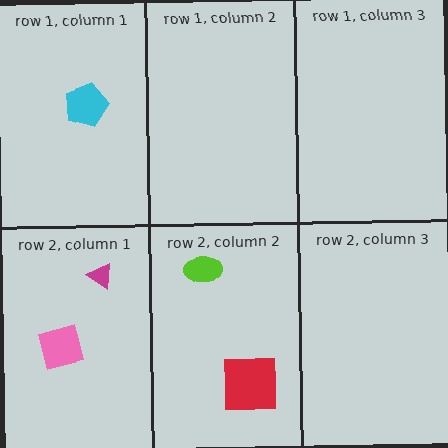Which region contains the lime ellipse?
The row 2, column 2 region.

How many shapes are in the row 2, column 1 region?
2.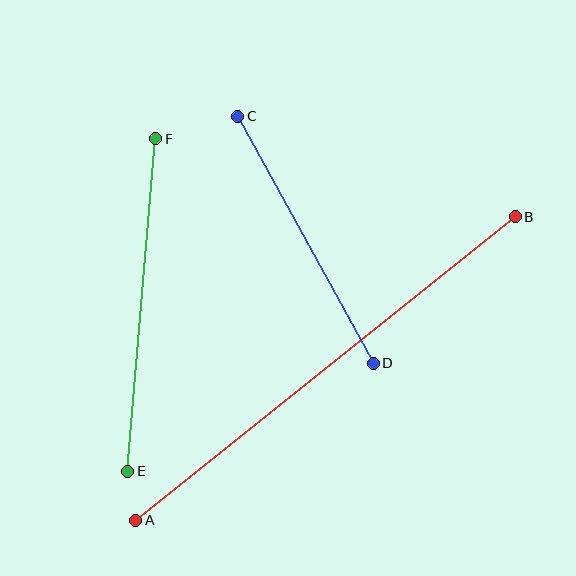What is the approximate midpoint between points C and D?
The midpoint is at approximately (306, 240) pixels.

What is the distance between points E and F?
The distance is approximately 334 pixels.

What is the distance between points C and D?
The distance is approximately 281 pixels.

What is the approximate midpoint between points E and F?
The midpoint is at approximately (142, 305) pixels.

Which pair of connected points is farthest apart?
Points A and B are farthest apart.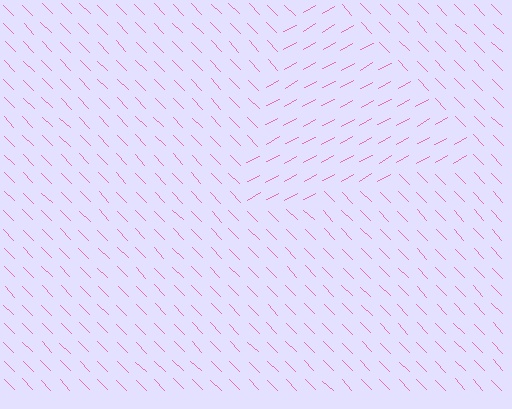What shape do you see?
I see a triangle.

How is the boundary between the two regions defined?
The boundary is defined purely by a change in line orientation (approximately 75 degrees difference). All lines are the same color and thickness.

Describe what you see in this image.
The image is filled with small pink line segments. A triangle region in the image has lines oriented differently from the surrounding lines, creating a visible texture boundary.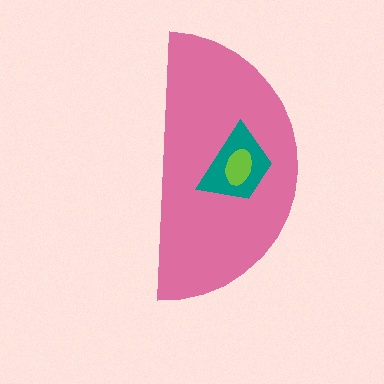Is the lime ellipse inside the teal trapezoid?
Yes.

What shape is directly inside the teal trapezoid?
The lime ellipse.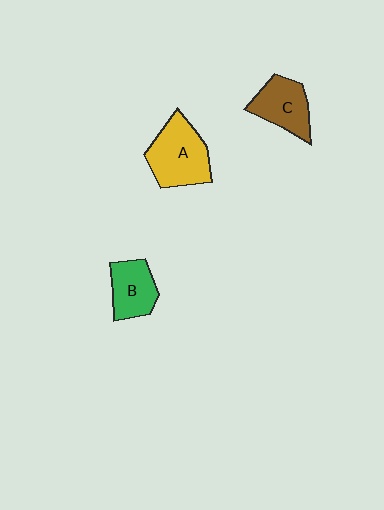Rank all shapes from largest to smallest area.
From largest to smallest: A (yellow), C (brown), B (green).